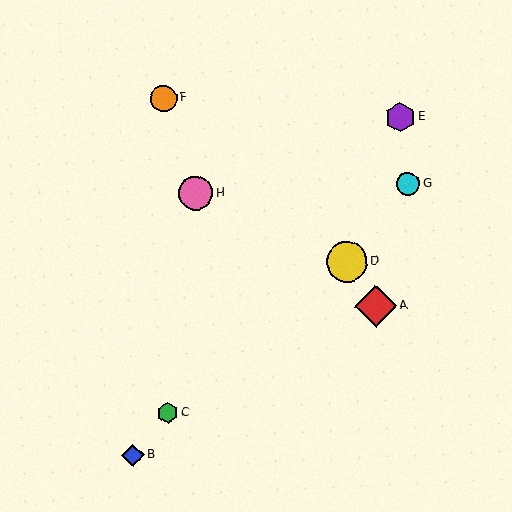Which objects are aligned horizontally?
Objects G, H are aligned horizontally.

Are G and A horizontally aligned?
No, G is at y≈184 and A is at y≈306.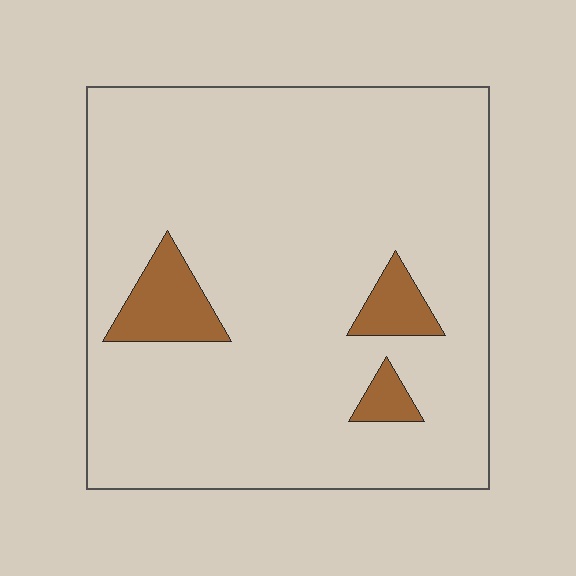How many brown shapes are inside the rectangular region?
3.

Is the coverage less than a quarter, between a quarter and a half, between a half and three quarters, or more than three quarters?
Less than a quarter.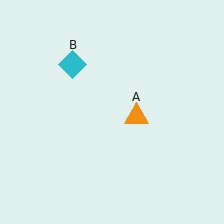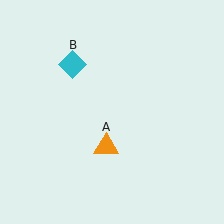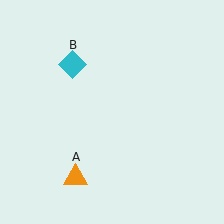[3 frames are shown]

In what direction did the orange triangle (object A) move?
The orange triangle (object A) moved down and to the left.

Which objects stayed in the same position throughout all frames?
Cyan diamond (object B) remained stationary.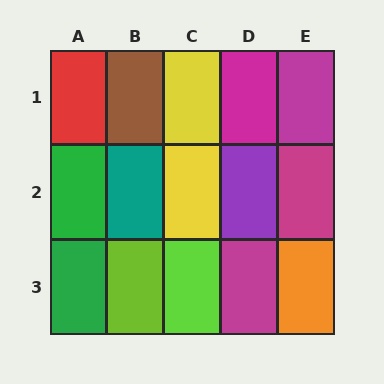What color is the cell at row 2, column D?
Purple.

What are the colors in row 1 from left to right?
Red, brown, yellow, magenta, magenta.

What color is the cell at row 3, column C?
Lime.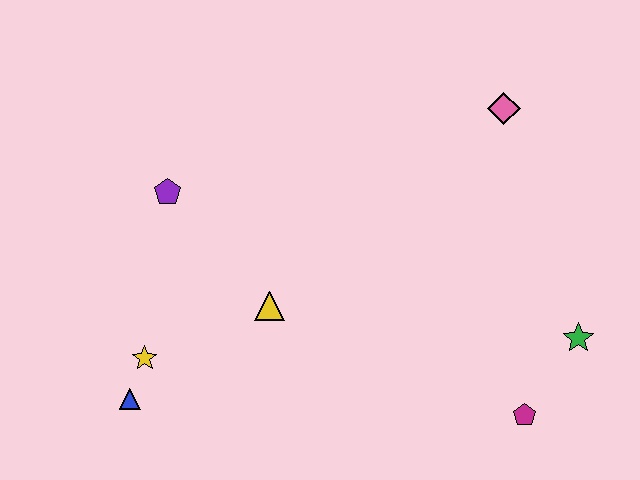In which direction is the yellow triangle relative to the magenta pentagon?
The yellow triangle is to the left of the magenta pentagon.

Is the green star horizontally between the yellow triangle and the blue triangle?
No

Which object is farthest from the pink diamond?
The blue triangle is farthest from the pink diamond.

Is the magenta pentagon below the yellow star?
Yes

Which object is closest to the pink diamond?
The green star is closest to the pink diamond.